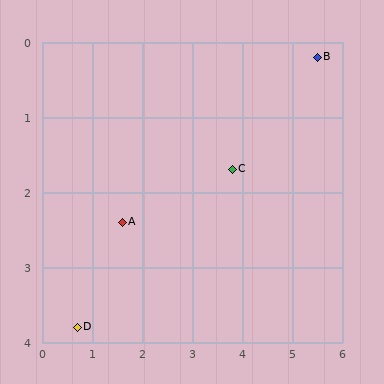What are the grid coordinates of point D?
Point D is at approximately (0.7, 3.8).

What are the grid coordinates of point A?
Point A is at approximately (1.6, 2.4).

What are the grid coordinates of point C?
Point C is at approximately (3.8, 1.7).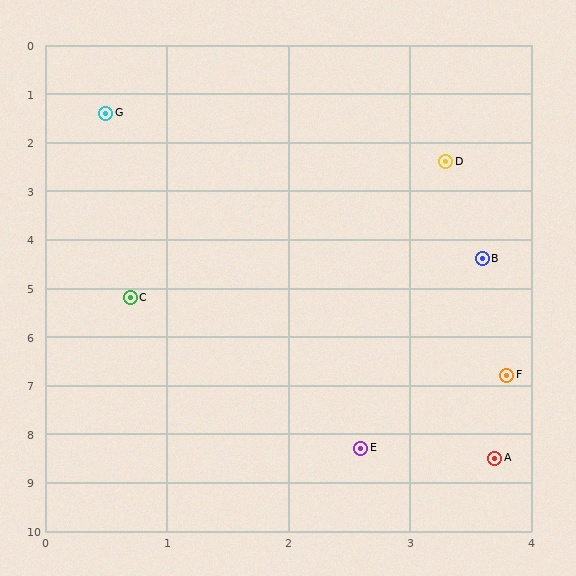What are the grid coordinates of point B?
Point B is at approximately (3.6, 4.4).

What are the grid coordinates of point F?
Point F is at approximately (3.8, 6.8).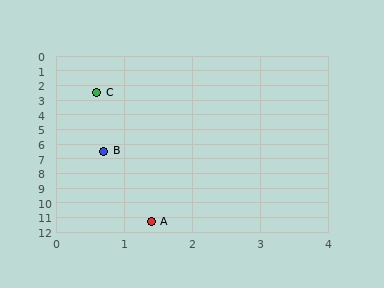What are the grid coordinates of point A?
Point A is at approximately (1.4, 11.3).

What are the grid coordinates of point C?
Point C is at approximately (0.6, 2.5).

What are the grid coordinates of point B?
Point B is at approximately (0.7, 6.5).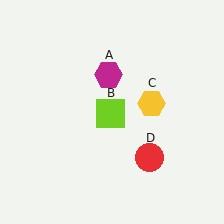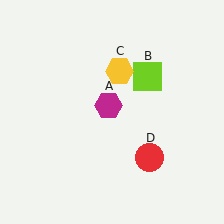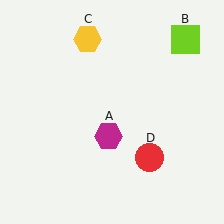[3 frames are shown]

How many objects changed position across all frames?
3 objects changed position: magenta hexagon (object A), lime square (object B), yellow hexagon (object C).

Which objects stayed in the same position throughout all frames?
Red circle (object D) remained stationary.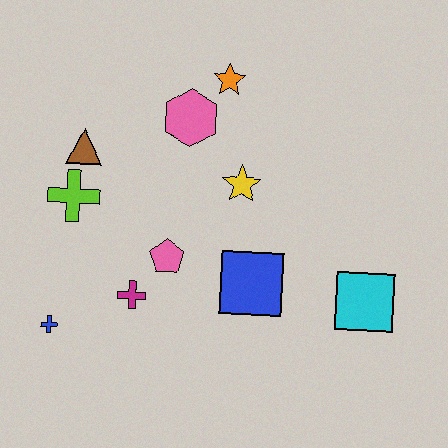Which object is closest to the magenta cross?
The pink pentagon is closest to the magenta cross.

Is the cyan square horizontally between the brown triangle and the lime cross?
No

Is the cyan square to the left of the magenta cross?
No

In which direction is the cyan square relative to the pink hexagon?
The cyan square is to the right of the pink hexagon.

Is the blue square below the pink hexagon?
Yes